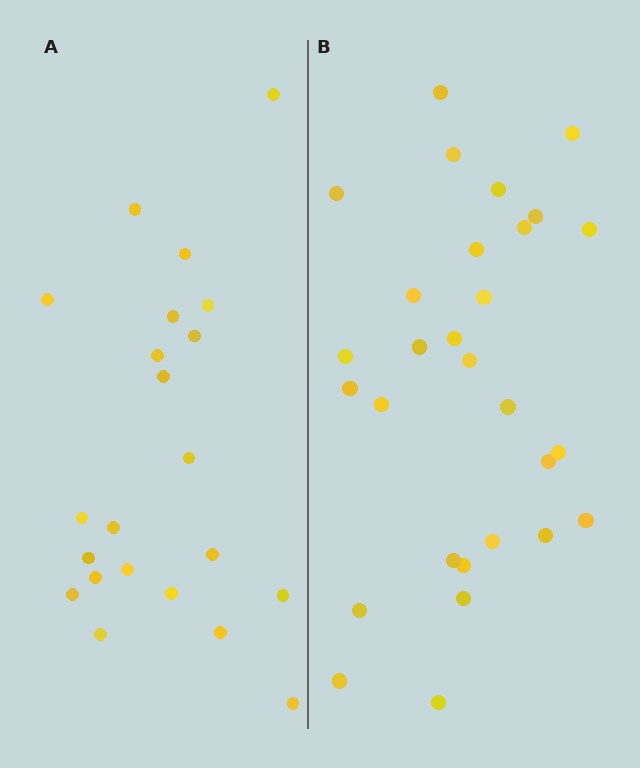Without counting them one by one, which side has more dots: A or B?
Region B (the right region) has more dots.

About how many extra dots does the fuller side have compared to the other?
Region B has roughly 8 or so more dots than region A.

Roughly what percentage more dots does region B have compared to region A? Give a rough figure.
About 30% more.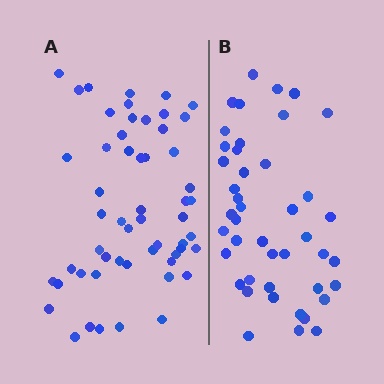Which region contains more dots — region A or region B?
Region A (the left region) has more dots.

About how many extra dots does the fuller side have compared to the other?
Region A has roughly 12 or so more dots than region B.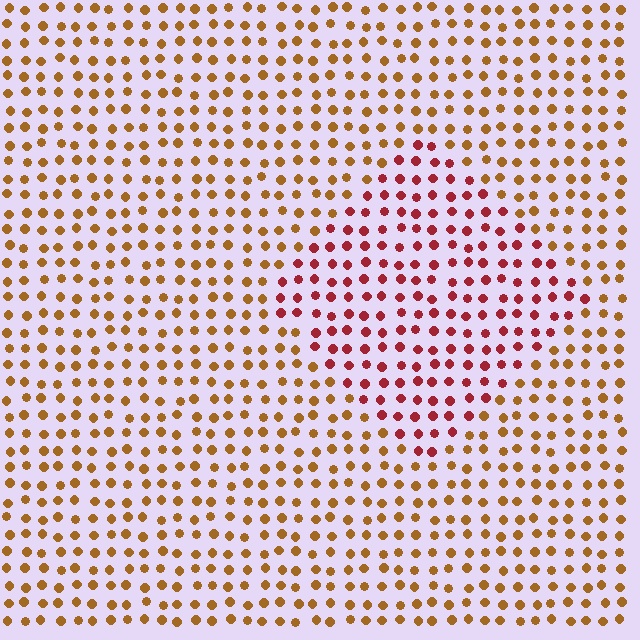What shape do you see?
I see a diamond.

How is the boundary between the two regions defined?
The boundary is defined purely by a slight shift in hue (about 41 degrees). Spacing, size, and orientation are identical on both sides.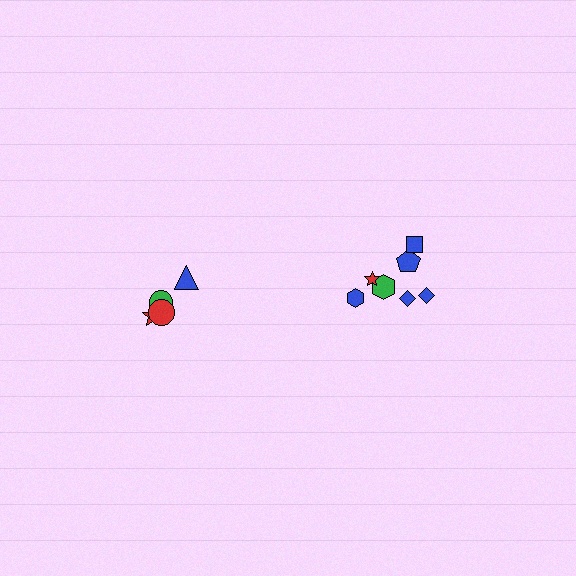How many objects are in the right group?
There are 7 objects.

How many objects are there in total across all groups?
There are 11 objects.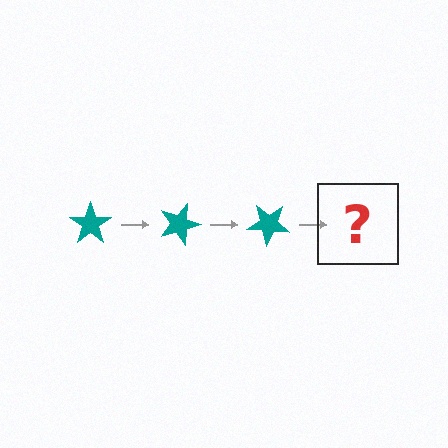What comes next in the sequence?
The next element should be a teal star rotated 60 degrees.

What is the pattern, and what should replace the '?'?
The pattern is that the star rotates 20 degrees each step. The '?' should be a teal star rotated 60 degrees.